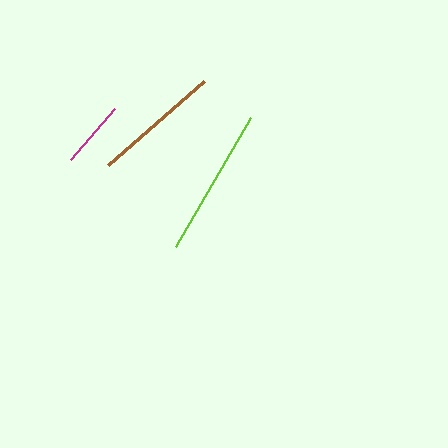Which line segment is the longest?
The lime line is the longest at approximately 149 pixels.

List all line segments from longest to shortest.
From longest to shortest: lime, brown, magenta.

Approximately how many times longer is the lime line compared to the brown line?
The lime line is approximately 1.2 times the length of the brown line.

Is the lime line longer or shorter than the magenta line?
The lime line is longer than the magenta line.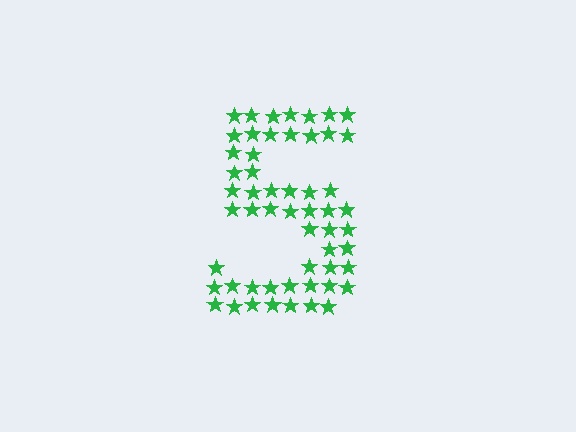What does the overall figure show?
The overall figure shows the digit 5.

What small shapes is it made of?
It is made of small stars.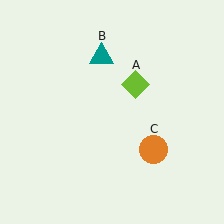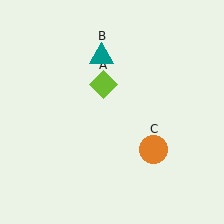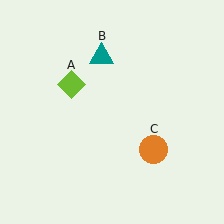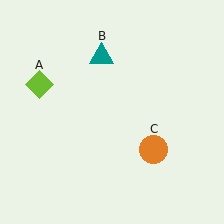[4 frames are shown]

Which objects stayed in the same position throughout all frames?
Teal triangle (object B) and orange circle (object C) remained stationary.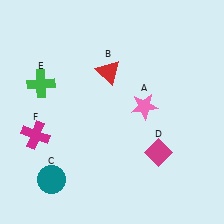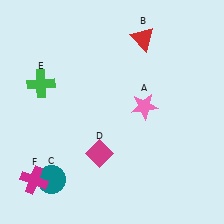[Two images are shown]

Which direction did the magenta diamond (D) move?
The magenta diamond (D) moved left.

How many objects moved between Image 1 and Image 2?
3 objects moved between the two images.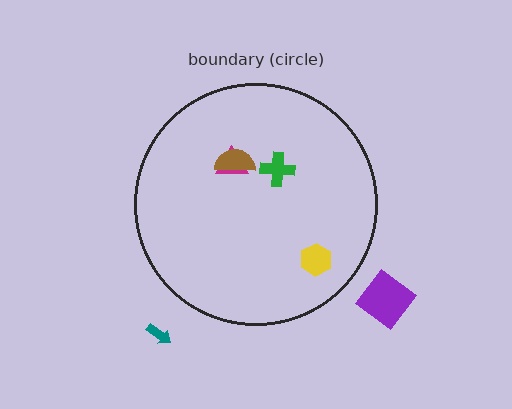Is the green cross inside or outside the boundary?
Inside.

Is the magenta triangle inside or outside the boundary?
Inside.